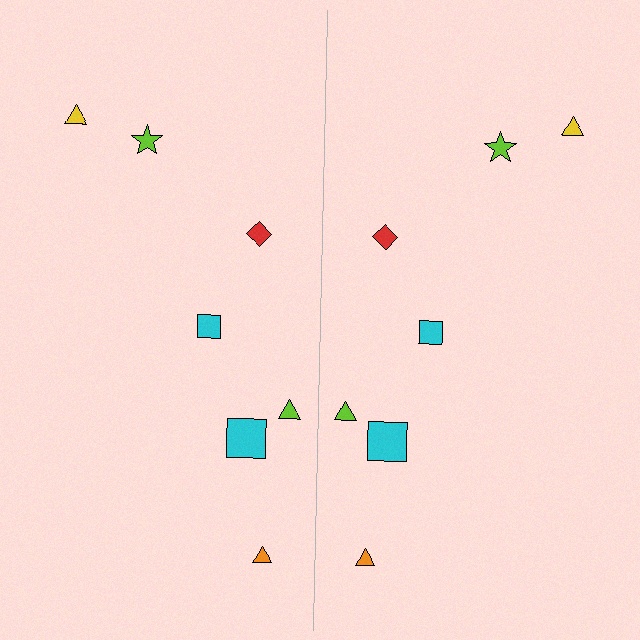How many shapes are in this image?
There are 14 shapes in this image.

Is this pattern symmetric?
Yes, this pattern has bilateral (reflection) symmetry.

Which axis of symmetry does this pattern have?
The pattern has a vertical axis of symmetry running through the center of the image.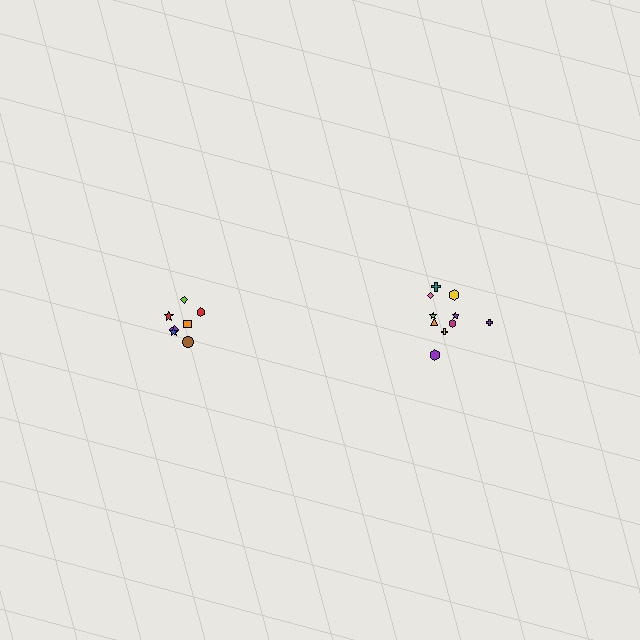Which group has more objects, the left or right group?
The right group.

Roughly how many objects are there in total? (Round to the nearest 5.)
Roughly 15 objects in total.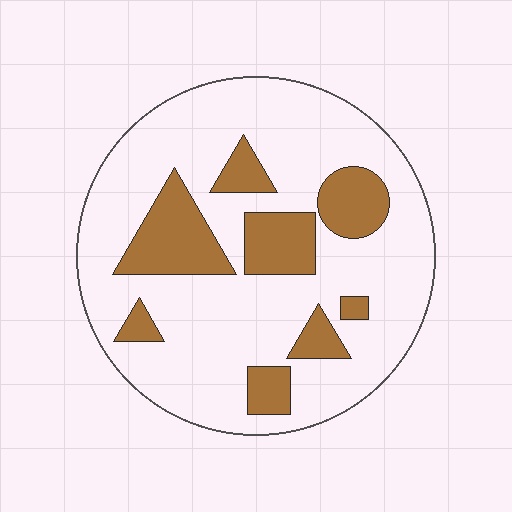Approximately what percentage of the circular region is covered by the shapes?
Approximately 25%.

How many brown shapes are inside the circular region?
8.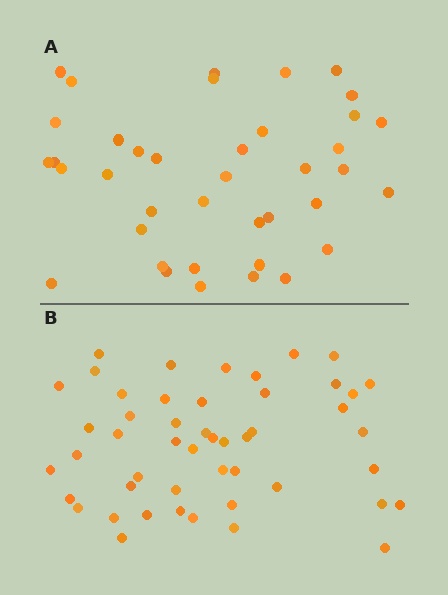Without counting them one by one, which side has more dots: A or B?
Region B (the bottom region) has more dots.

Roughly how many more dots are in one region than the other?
Region B has roughly 10 or so more dots than region A.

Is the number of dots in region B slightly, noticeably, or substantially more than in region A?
Region B has noticeably more, but not dramatically so. The ratio is roughly 1.3 to 1.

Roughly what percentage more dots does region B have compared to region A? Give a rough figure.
About 25% more.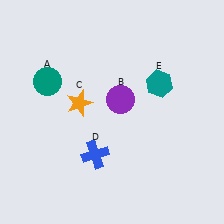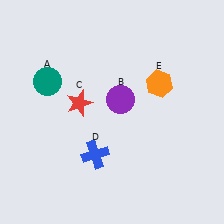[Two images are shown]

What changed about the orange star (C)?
In Image 1, C is orange. In Image 2, it changed to red.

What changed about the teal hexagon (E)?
In Image 1, E is teal. In Image 2, it changed to orange.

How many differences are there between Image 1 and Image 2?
There are 2 differences between the two images.